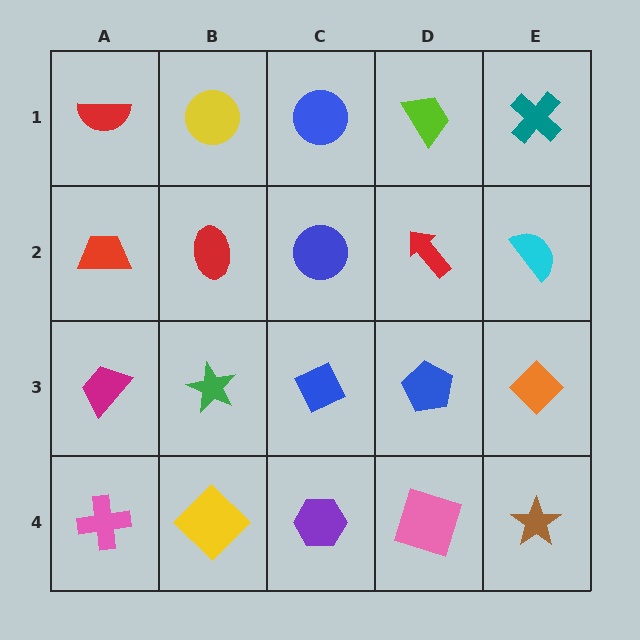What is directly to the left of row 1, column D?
A blue circle.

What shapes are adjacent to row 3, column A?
A red trapezoid (row 2, column A), a pink cross (row 4, column A), a green star (row 3, column B).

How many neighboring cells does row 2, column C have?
4.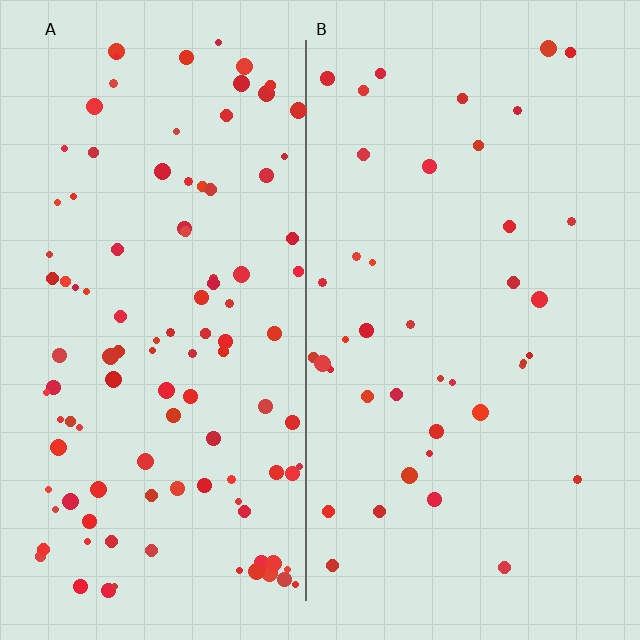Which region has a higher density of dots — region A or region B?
A (the left).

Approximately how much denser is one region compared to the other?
Approximately 2.6× — region A over region B.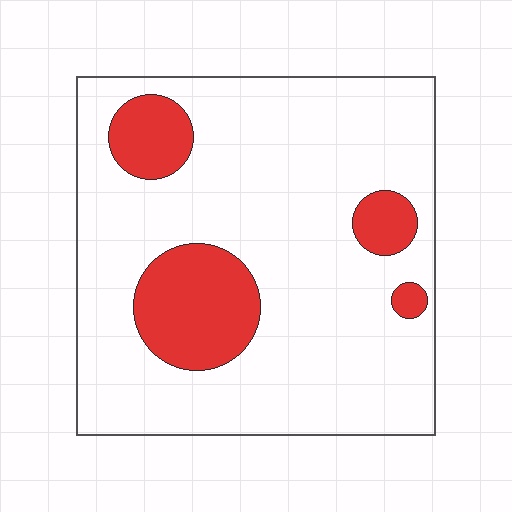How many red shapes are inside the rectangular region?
4.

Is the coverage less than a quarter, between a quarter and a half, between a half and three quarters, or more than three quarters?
Less than a quarter.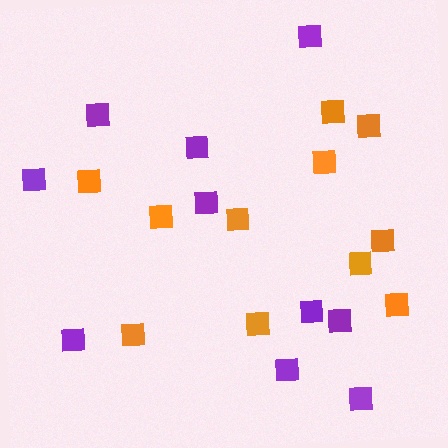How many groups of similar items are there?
There are 2 groups: one group of orange squares (11) and one group of purple squares (10).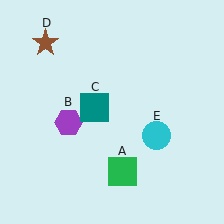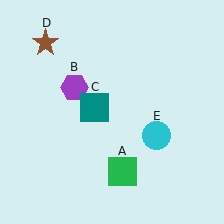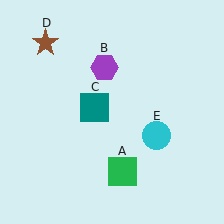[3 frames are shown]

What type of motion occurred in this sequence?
The purple hexagon (object B) rotated clockwise around the center of the scene.